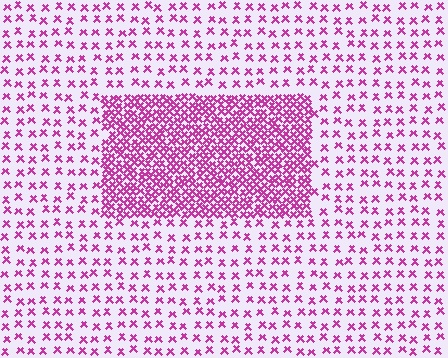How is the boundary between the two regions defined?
The boundary is defined by a change in element density (approximately 3.1x ratio). All elements are the same color, size, and shape.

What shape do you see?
I see a rectangle.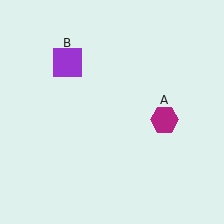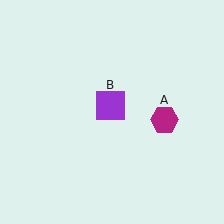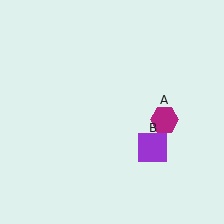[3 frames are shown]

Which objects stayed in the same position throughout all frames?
Magenta hexagon (object A) remained stationary.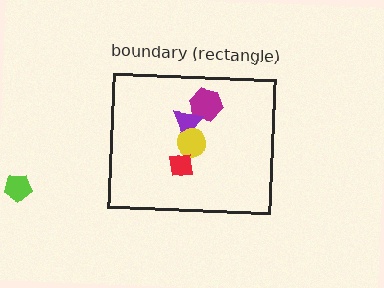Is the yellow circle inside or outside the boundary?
Inside.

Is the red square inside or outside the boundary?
Inside.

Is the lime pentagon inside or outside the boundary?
Outside.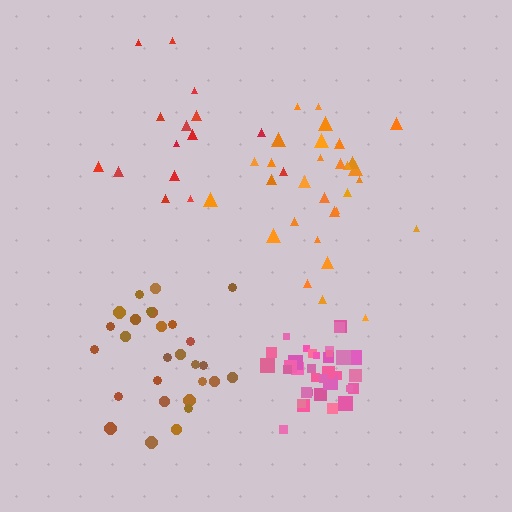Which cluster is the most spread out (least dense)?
Red.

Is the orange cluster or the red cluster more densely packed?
Orange.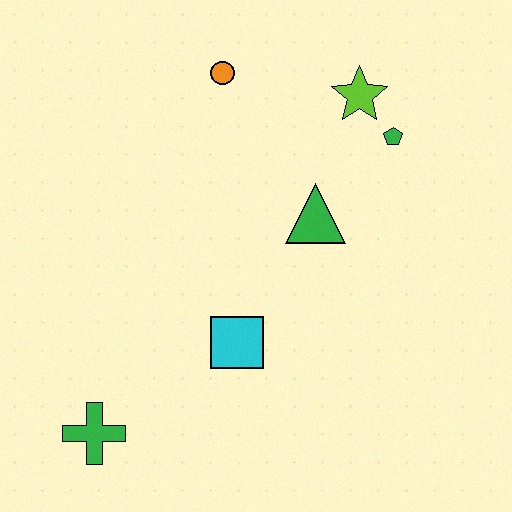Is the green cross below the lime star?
Yes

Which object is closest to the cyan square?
The green triangle is closest to the cyan square.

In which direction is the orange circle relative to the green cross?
The orange circle is above the green cross.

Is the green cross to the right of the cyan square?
No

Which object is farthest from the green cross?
The lime star is farthest from the green cross.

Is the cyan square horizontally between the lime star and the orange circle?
Yes